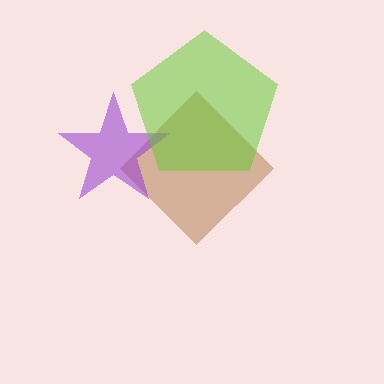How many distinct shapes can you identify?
There are 3 distinct shapes: a brown diamond, a purple star, a lime pentagon.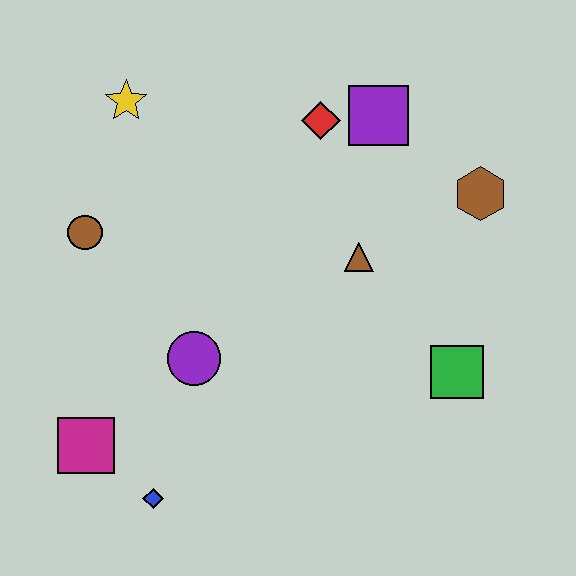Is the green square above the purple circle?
No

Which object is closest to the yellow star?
The brown circle is closest to the yellow star.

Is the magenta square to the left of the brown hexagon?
Yes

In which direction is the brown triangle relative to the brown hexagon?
The brown triangle is to the left of the brown hexagon.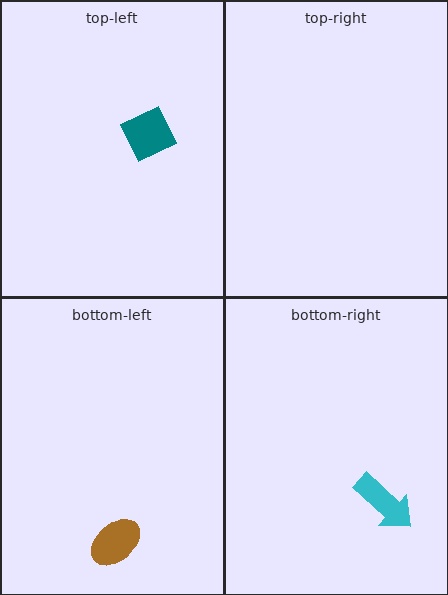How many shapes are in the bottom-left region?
1.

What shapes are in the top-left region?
The teal diamond.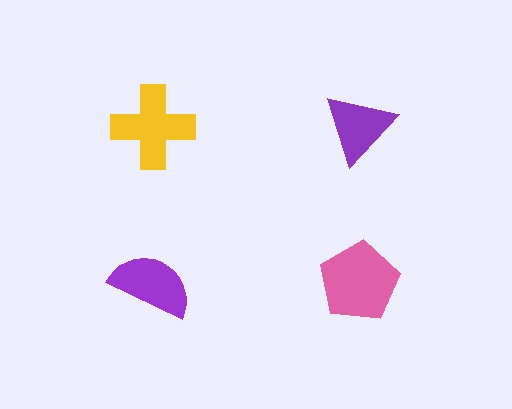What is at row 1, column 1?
A yellow cross.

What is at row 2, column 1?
A purple semicircle.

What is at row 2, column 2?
A pink pentagon.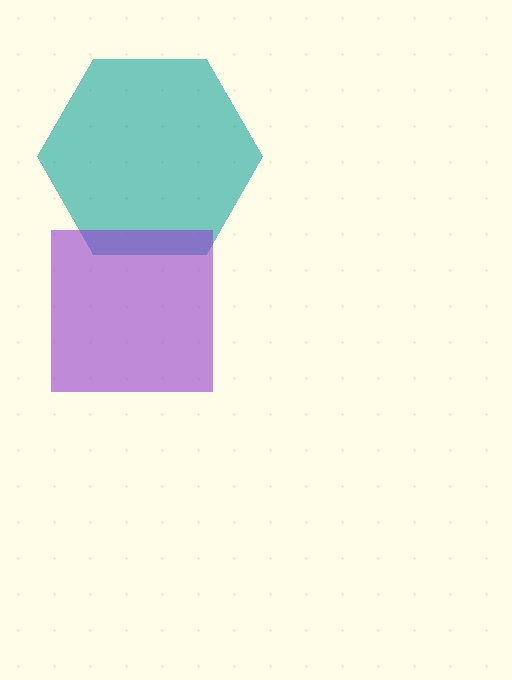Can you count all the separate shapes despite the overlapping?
Yes, there are 2 separate shapes.